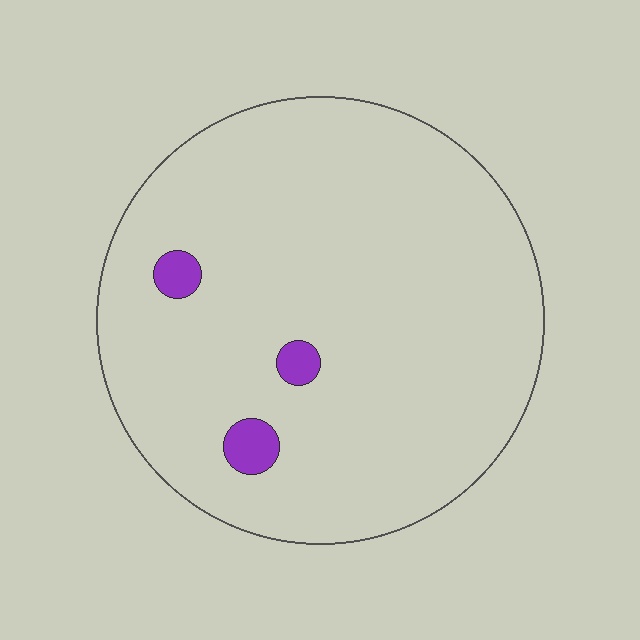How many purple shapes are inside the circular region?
3.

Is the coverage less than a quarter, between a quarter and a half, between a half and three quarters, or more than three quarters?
Less than a quarter.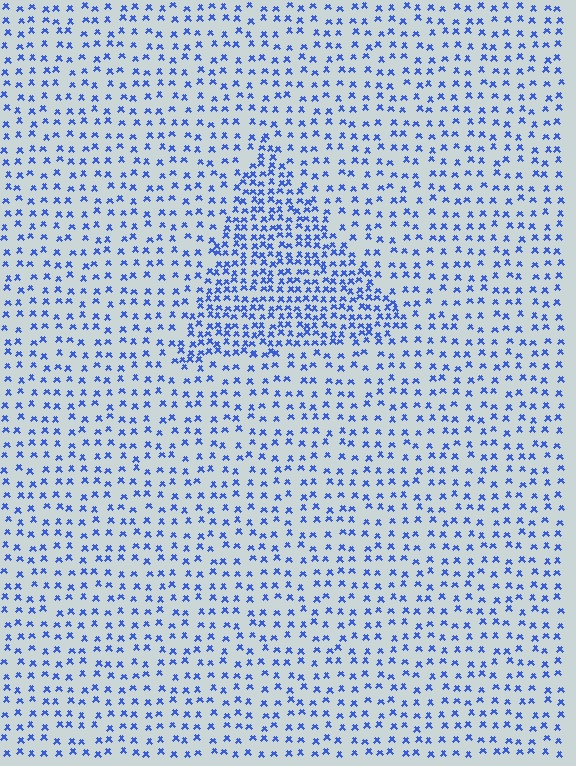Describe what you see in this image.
The image contains small blue elements arranged at two different densities. A triangle-shaped region is visible where the elements are more densely packed than the surrounding area.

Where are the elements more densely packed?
The elements are more densely packed inside the triangle boundary.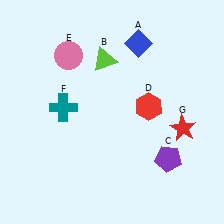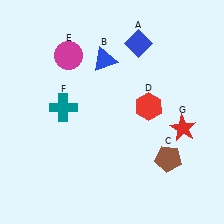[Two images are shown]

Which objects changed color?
B changed from lime to blue. C changed from purple to brown. E changed from pink to magenta.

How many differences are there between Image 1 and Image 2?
There are 3 differences between the two images.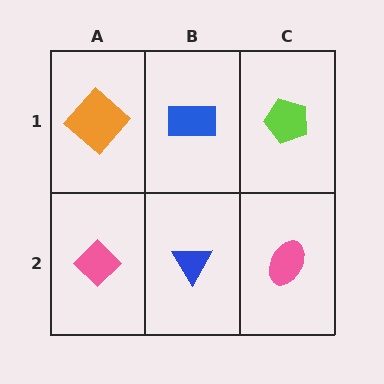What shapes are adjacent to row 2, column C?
A lime pentagon (row 1, column C), a blue triangle (row 2, column B).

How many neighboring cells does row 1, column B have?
3.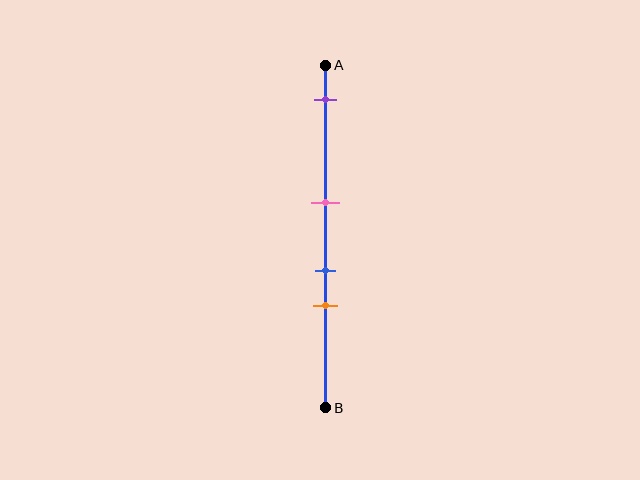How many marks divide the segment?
There are 4 marks dividing the segment.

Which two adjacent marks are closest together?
The blue and orange marks are the closest adjacent pair.